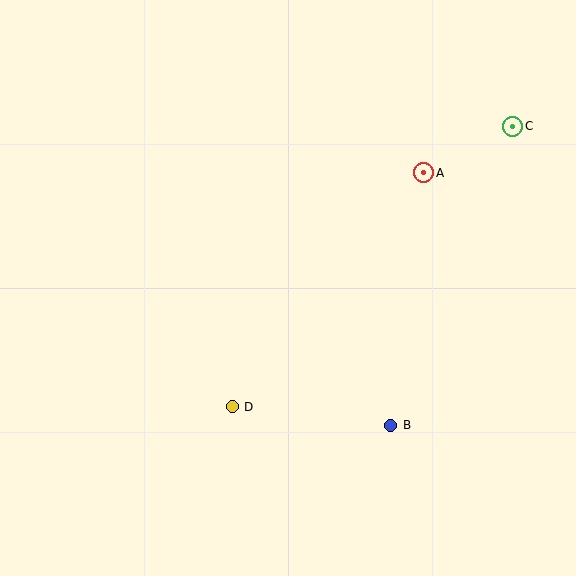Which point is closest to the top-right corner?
Point C is closest to the top-right corner.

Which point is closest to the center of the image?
Point D at (232, 407) is closest to the center.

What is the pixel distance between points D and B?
The distance between D and B is 160 pixels.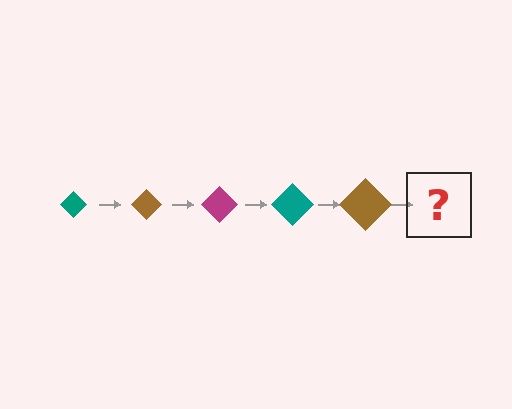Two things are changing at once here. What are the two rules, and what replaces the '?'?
The two rules are that the diamond grows larger each step and the color cycles through teal, brown, and magenta. The '?' should be a magenta diamond, larger than the previous one.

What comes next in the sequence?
The next element should be a magenta diamond, larger than the previous one.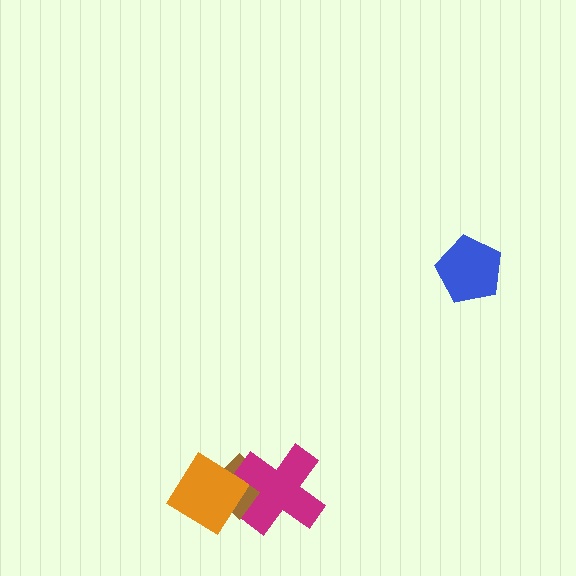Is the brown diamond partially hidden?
Yes, it is partially covered by another shape.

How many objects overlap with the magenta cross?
2 objects overlap with the magenta cross.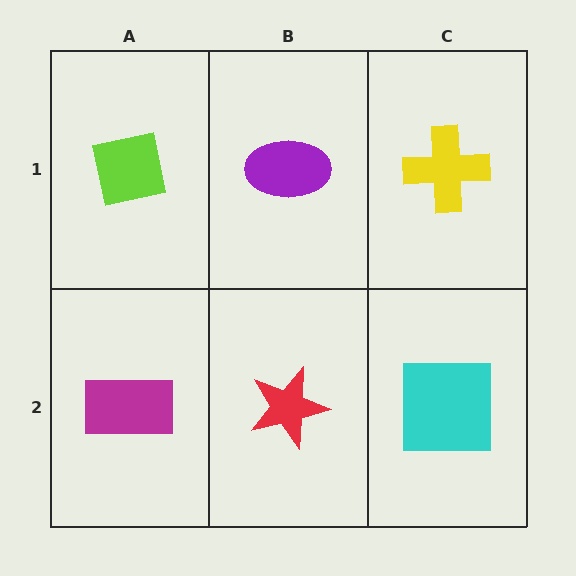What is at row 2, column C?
A cyan square.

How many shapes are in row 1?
3 shapes.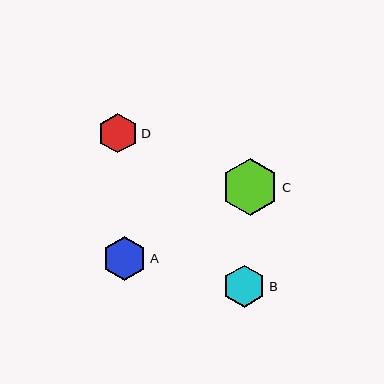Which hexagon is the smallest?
Hexagon D is the smallest with a size of approximately 39 pixels.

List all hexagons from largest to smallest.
From largest to smallest: C, A, B, D.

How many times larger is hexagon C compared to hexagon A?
Hexagon C is approximately 1.3 times the size of hexagon A.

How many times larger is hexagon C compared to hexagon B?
Hexagon C is approximately 1.3 times the size of hexagon B.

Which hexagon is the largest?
Hexagon C is the largest with a size of approximately 57 pixels.